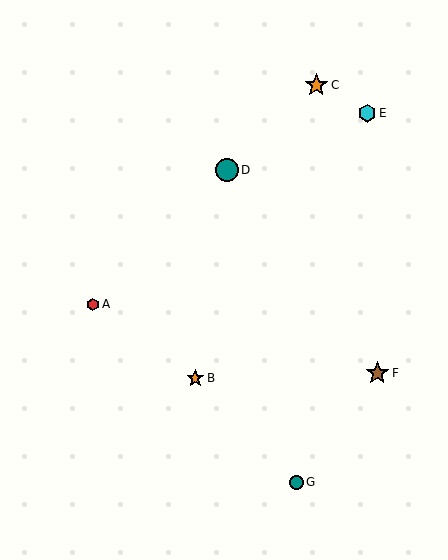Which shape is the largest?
The teal circle (labeled D) is the largest.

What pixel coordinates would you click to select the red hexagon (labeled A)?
Click at (93, 304) to select the red hexagon A.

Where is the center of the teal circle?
The center of the teal circle is at (296, 482).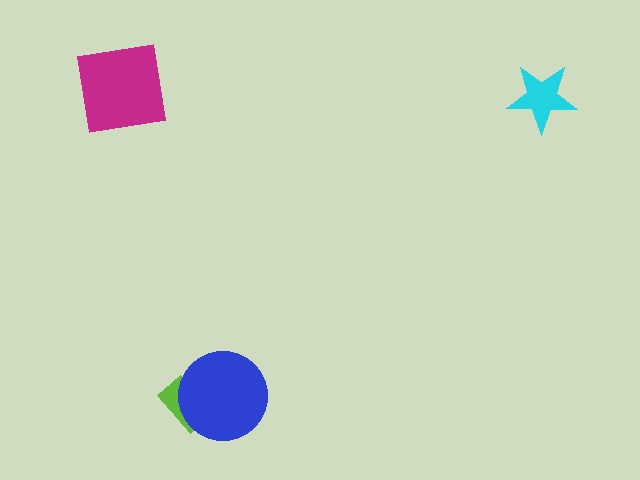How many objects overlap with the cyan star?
0 objects overlap with the cyan star.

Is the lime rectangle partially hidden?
Yes, it is partially covered by another shape.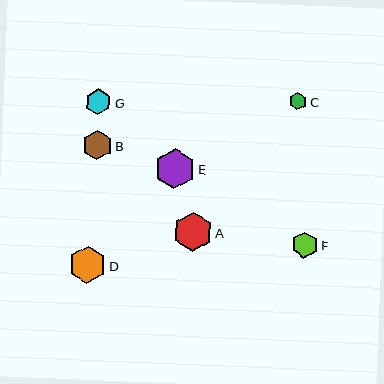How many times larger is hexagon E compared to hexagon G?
Hexagon E is approximately 1.5 times the size of hexagon G.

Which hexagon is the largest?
Hexagon E is the largest with a size of approximately 40 pixels.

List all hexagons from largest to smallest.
From largest to smallest: E, A, D, B, G, F, C.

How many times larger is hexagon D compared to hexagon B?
Hexagon D is approximately 1.3 times the size of hexagon B.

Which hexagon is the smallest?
Hexagon C is the smallest with a size of approximately 18 pixels.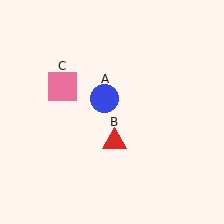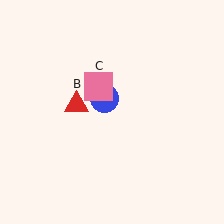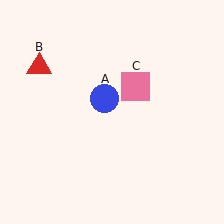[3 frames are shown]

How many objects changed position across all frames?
2 objects changed position: red triangle (object B), pink square (object C).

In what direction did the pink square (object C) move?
The pink square (object C) moved right.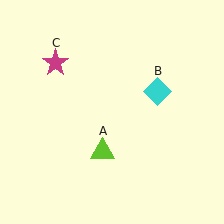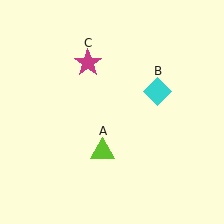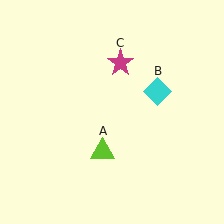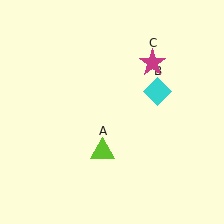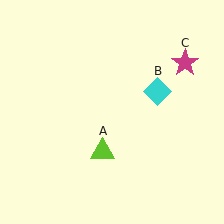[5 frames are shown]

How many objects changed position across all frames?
1 object changed position: magenta star (object C).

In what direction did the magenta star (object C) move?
The magenta star (object C) moved right.